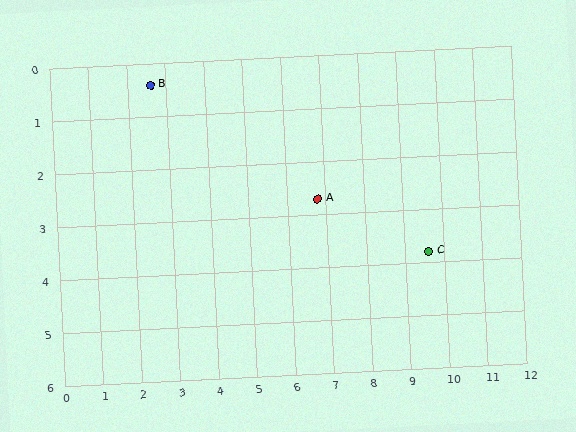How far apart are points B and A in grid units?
Points B and A are about 4.8 grid units apart.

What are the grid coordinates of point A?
Point A is at approximately (6.8, 2.7).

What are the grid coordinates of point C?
Point C is at approximately (9.6, 3.8).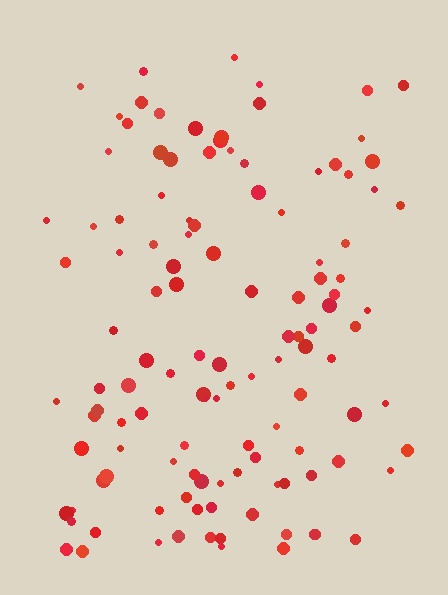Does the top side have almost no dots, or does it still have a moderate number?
Still a moderate number, just noticeably fewer than the bottom.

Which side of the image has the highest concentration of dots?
The bottom.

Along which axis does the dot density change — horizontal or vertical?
Vertical.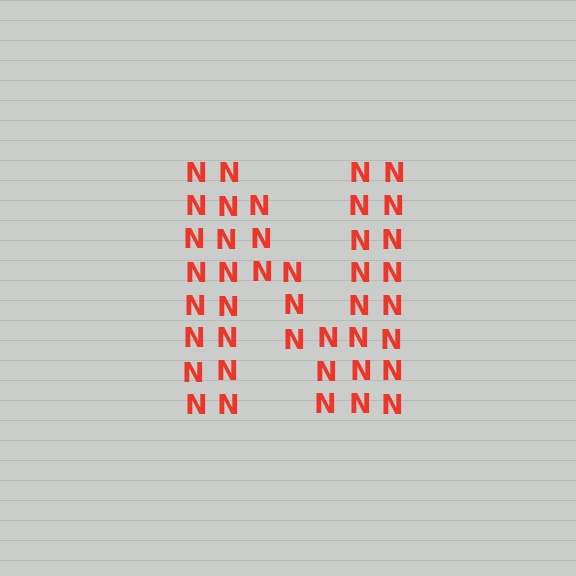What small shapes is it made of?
It is made of small letter N's.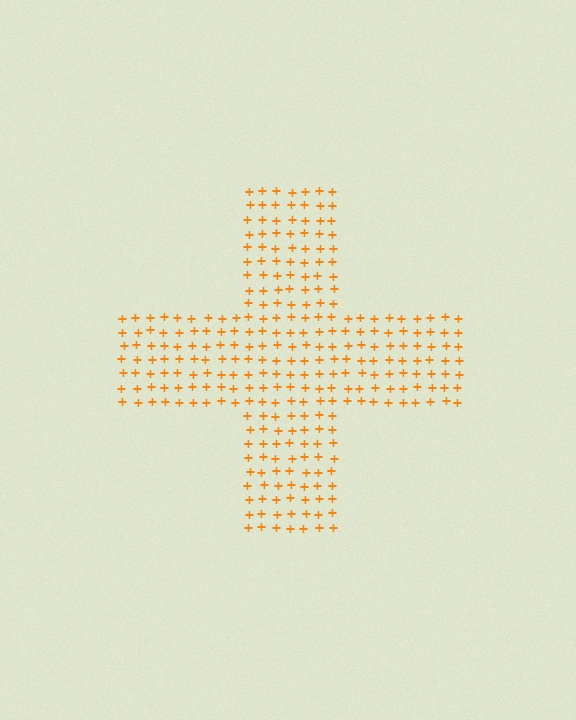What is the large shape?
The large shape is a cross.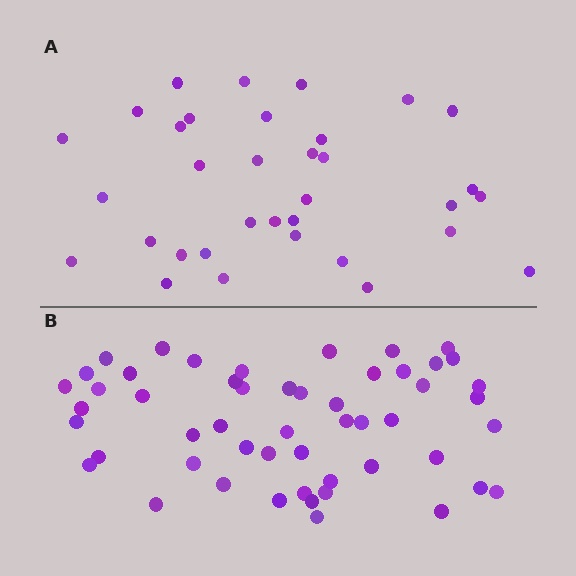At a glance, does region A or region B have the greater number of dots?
Region B (the bottom region) has more dots.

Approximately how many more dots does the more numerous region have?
Region B has approximately 20 more dots than region A.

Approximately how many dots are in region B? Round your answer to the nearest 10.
About 50 dots. (The exact count is 52, which rounds to 50.)